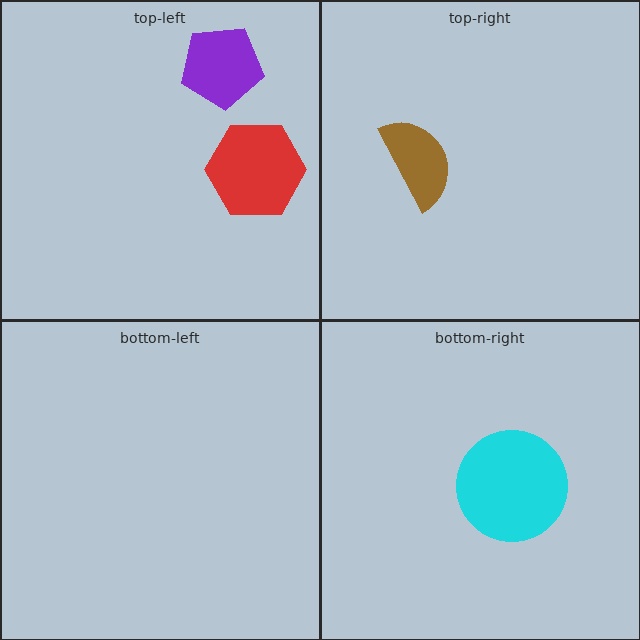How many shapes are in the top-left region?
2.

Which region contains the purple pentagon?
The top-left region.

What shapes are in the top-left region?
The purple pentagon, the red hexagon.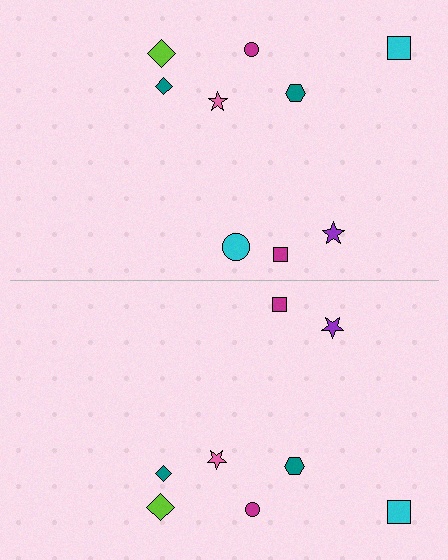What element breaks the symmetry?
A cyan circle is missing from the bottom side.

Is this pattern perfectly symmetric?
No, the pattern is not perfectly symmetric. A cyan circle is missing from the bottom side.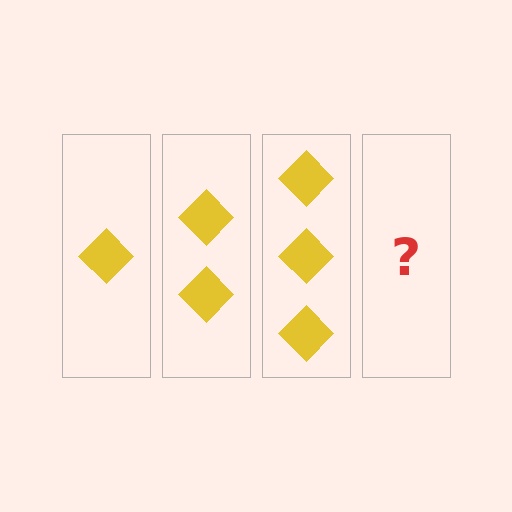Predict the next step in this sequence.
The next step is 4 diamonds.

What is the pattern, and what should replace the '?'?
The pattern is that each step adds one more diamond. The '?' should be 4 diamonds.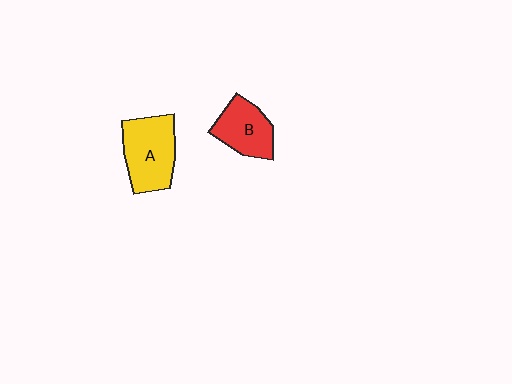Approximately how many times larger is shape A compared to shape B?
Approximately 1.3 times.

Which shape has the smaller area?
Shape B (red).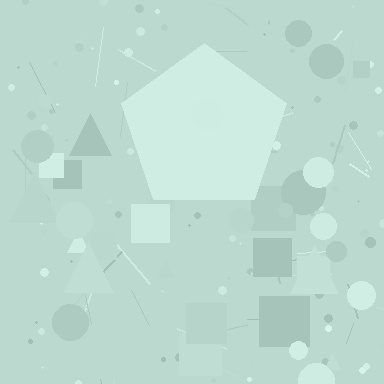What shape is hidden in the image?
A pentagon is hidden in the image.